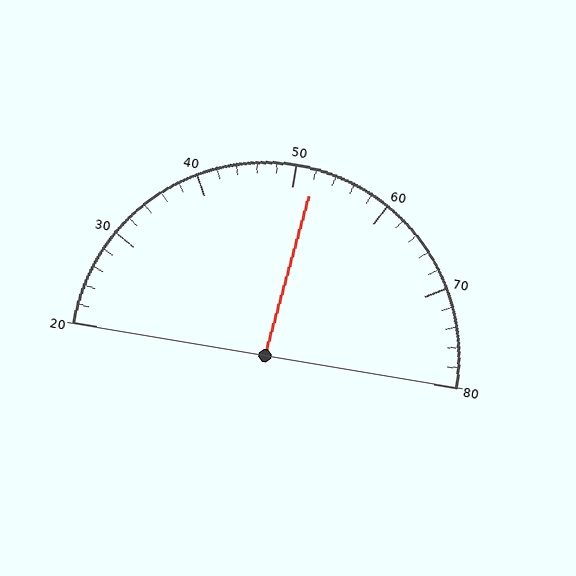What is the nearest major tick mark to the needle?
The nearest major tick mark is 50.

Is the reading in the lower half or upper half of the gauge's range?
The reading is in the upper half of the range (20 to 80).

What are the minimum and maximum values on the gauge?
The gauge ranges from 20 to 80.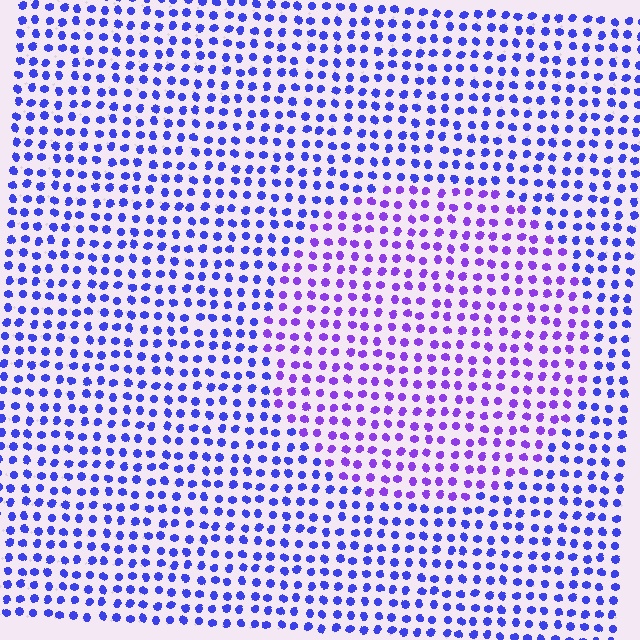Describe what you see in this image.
The image is filled with small blue elements in a uniform arrangement. A circle-shaped region is visible where the elements are tinted to a slightly different hue, forming a subtle color boundary.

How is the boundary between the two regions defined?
The boundary is defined purely by a slight shift in hue (about 31 degrees). Spacing, size, and orientation are identical on both sides.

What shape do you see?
I see a circle.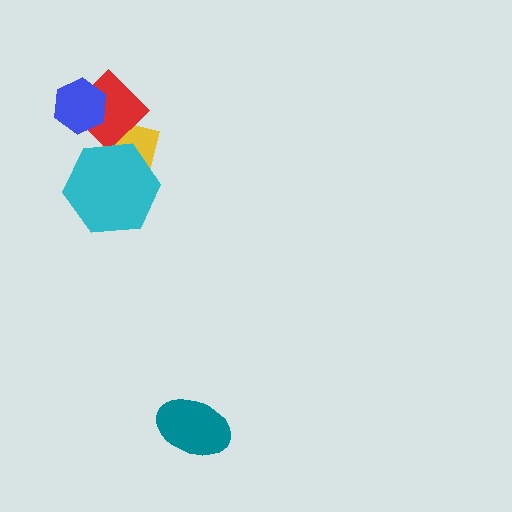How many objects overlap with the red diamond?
3 objects overlap with the red diamond.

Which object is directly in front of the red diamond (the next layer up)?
The blue hexagon is directly in front of the red diamond.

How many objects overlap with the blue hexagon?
1 object overlaps with the blue hexagon.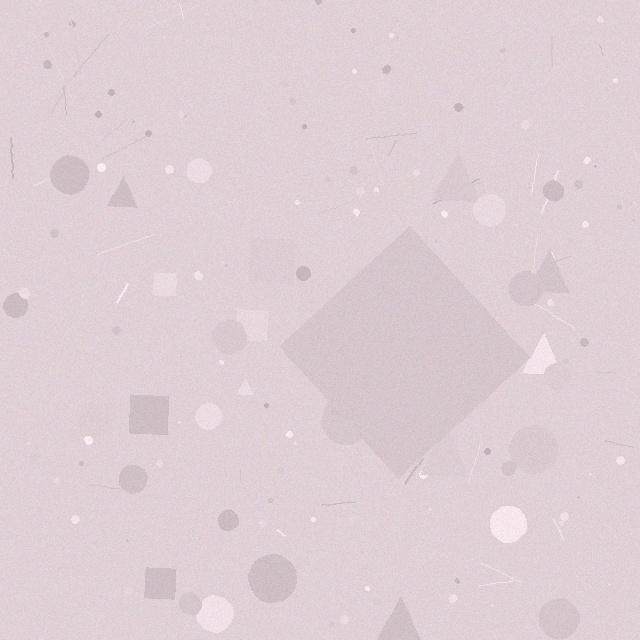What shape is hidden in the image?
A diamond is hidden in the image.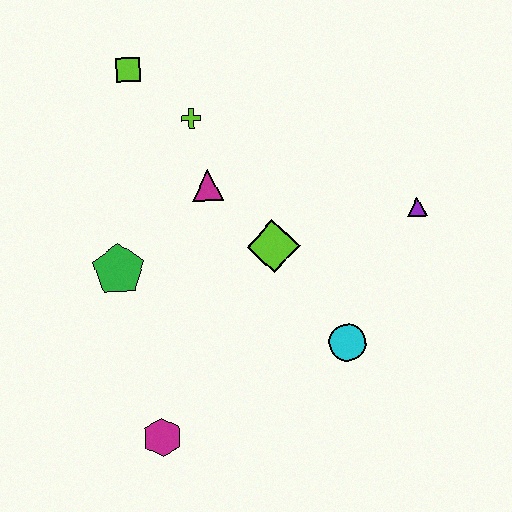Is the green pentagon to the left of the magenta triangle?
Yes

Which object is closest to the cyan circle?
The lime diamond is closest to the cyan circle.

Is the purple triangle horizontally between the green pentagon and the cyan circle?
No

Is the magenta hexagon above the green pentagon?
No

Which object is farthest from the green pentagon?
The purple triangle is farthest from the green pentagon.